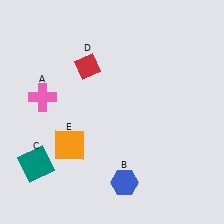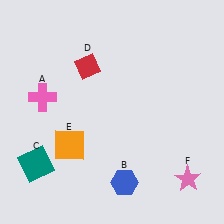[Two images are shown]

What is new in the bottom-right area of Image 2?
A pink star (F) was added in the bottom-right area of Image 2.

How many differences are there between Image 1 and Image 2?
There is 1 difference between the two images.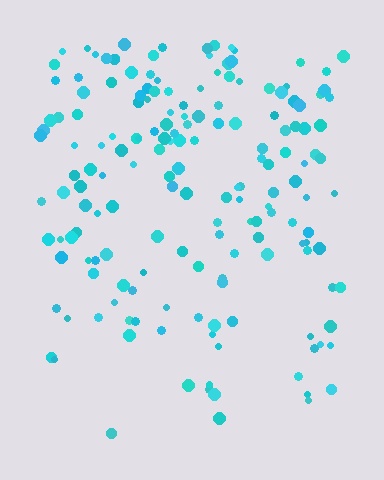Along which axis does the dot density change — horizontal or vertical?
Vertical.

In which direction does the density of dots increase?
From bottom to top, with the top side densest.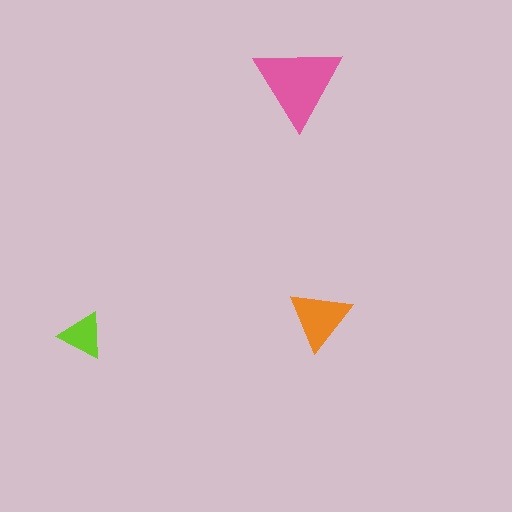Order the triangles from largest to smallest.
the pink one, the orange one, the lime one.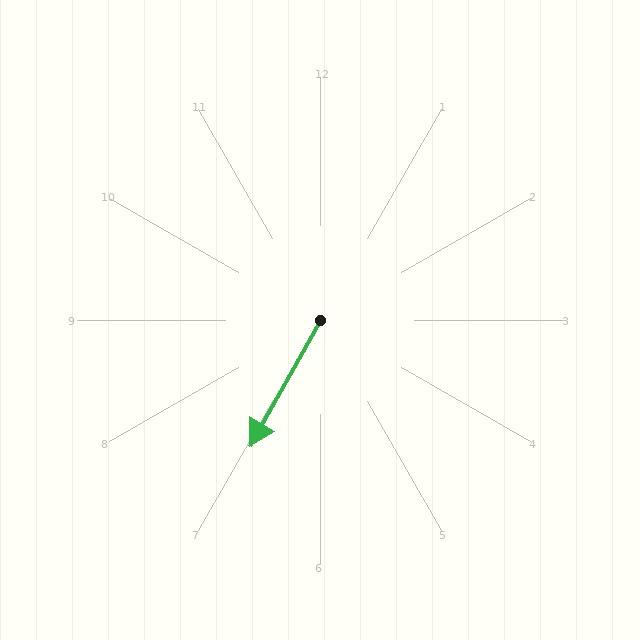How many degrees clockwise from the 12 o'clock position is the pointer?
Approximately 209 degrees.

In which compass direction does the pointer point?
Southwest.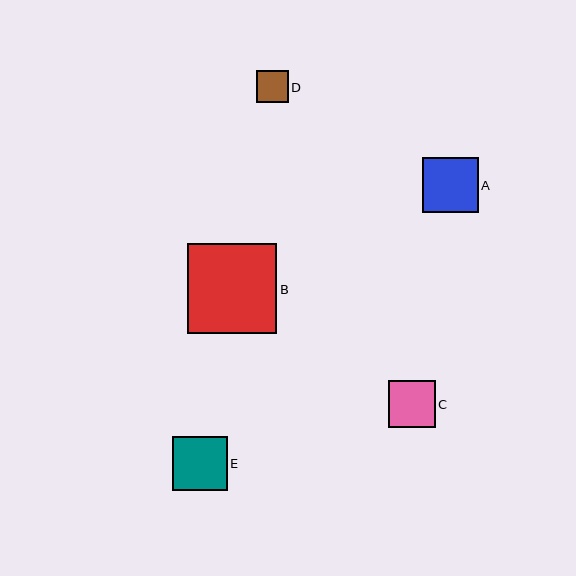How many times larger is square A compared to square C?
Square A is approximately 1.2 times the size of square C.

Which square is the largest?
Square B is the largest with a size of approximately 89 pixels.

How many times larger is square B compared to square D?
Square B is approximately 2.8 times the size of square D.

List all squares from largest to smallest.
From largest to smallest: B, A, E, C, D.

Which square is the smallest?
Square D is the smallest with a size of approximately 32 pixels.